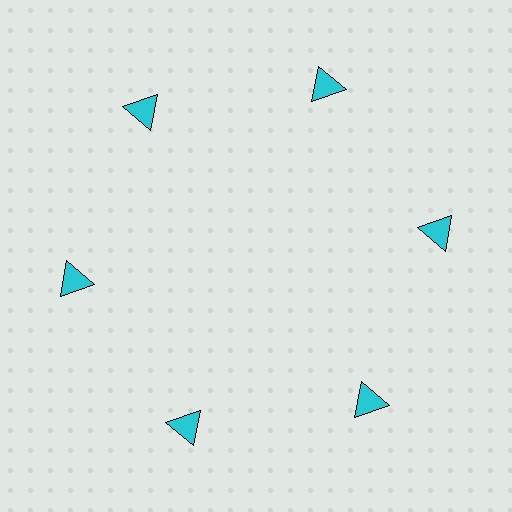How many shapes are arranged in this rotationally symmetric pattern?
There are 6 shapes, arranged in 6 groups of 1.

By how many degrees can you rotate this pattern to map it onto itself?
The pattern maps onto itself every 60 degrees of rotation.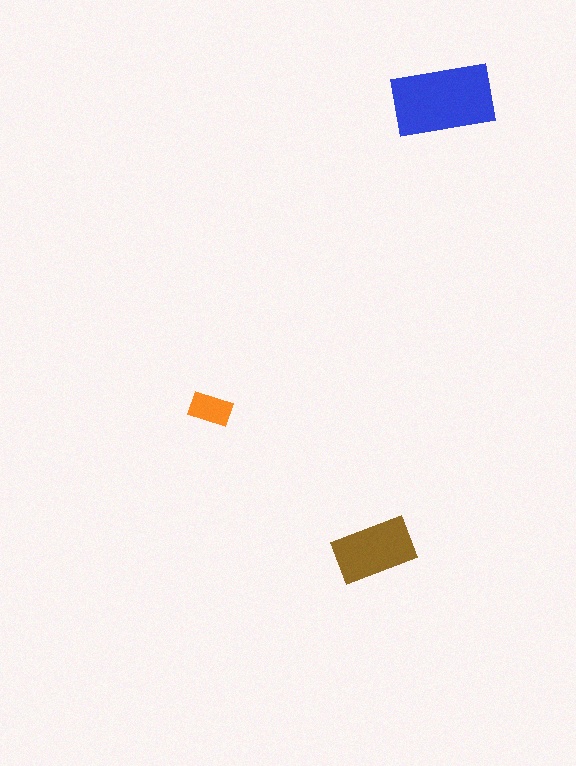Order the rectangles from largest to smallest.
the blue one, the brown one, the orange one.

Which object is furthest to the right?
The blue rectangle is rightmost.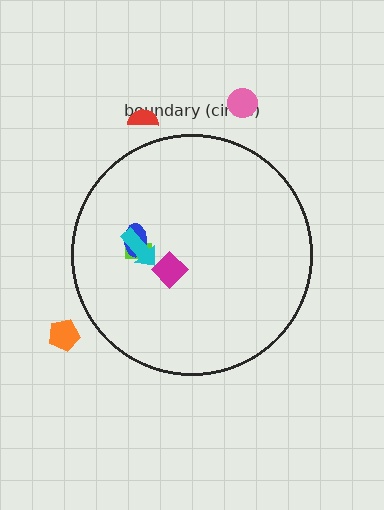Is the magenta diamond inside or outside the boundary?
Inside.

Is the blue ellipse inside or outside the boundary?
Inside.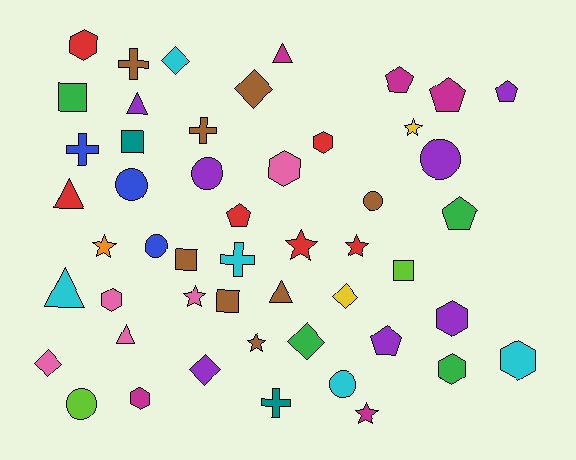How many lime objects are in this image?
There are 2 lime objects.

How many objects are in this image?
There are 50 objects.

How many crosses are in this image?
There are 5 crosses.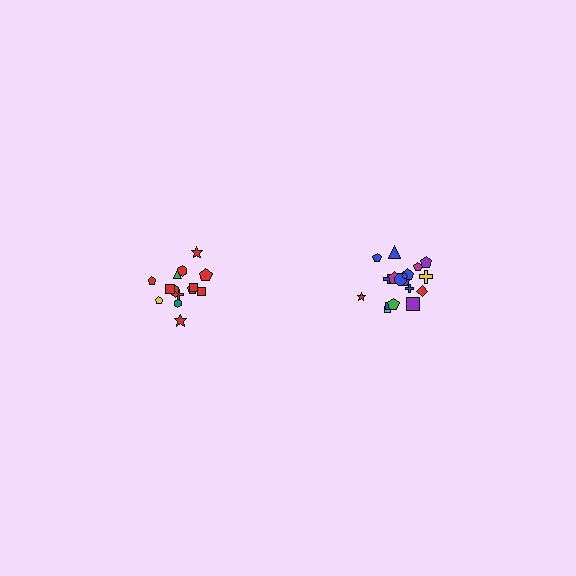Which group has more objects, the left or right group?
The right group.